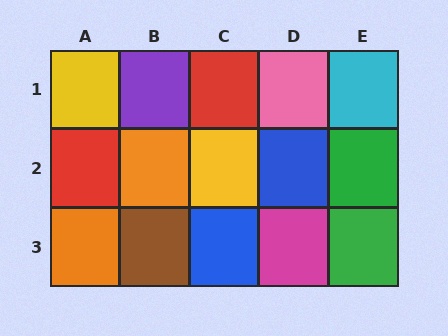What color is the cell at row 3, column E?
Green.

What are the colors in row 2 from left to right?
Red, orange, yellow, blue, green.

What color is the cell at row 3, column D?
Magenta.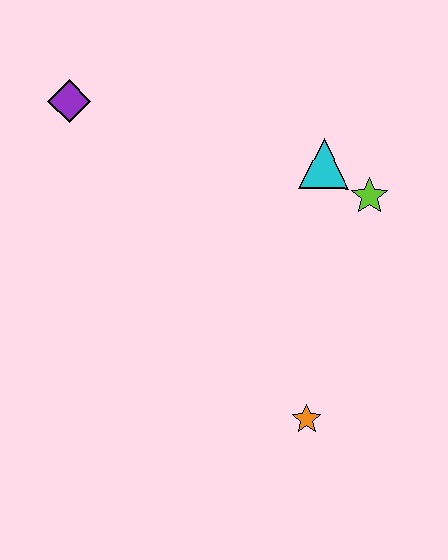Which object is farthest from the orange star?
The purple diamond is farthest from the orange star.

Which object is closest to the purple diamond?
The cyan triangle is closest to the purple diamond.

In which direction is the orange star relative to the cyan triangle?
The orange star is below the cyan triangle.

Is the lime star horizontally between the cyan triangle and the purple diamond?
No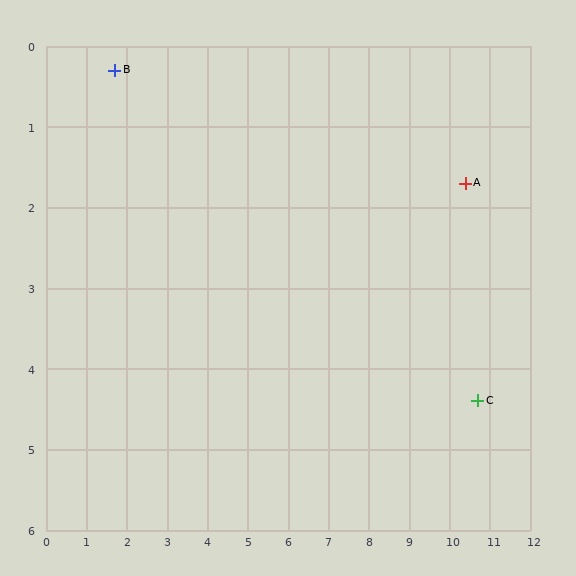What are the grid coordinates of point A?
Point A is at approximately (10.4, 1.7).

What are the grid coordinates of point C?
Point C is at approximately (10.7, 4.4).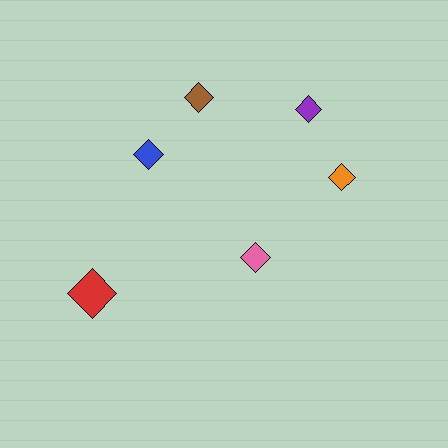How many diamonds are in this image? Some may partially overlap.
There are 6 diamonds.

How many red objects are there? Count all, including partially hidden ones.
There is 1 red object.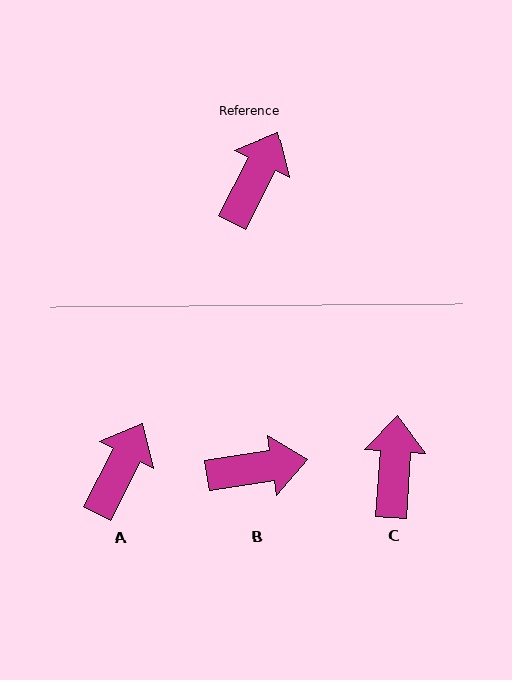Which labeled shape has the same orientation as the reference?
A.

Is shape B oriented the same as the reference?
No, it is off by about 54 degrees.